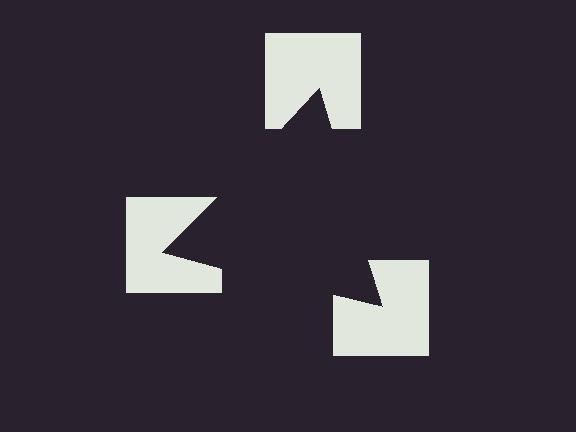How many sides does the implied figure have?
3 sides.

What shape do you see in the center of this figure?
An illusory triangle — its edges are inferred from the aligned wedge cuts in the notched squares, not physically drawn.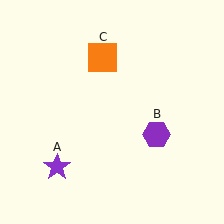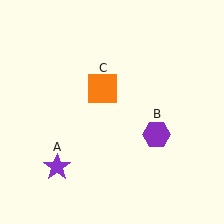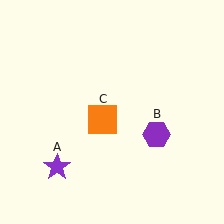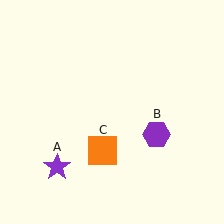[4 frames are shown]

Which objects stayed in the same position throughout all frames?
Purple star (object A) and purple hexagon (object B) remained stationary.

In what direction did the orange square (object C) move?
The orange square (object C) moved down.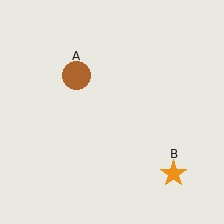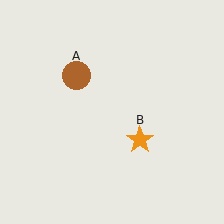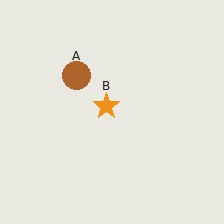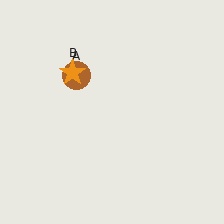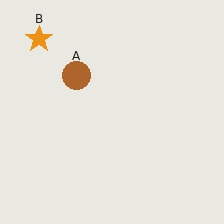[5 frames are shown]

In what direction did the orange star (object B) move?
The orange star (object B) moved up and to the left.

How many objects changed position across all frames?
1 object changed position: orange star (object B).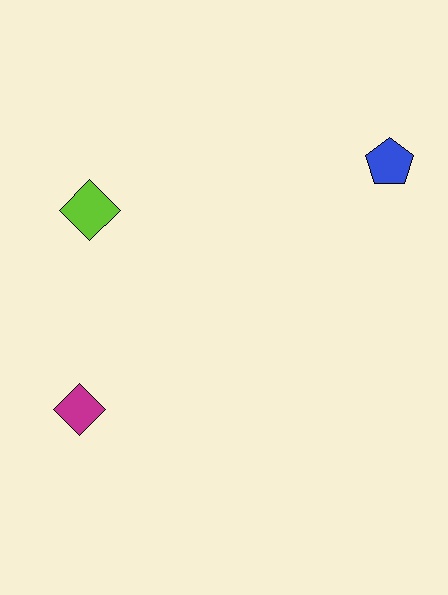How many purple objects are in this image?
There are no purple objects.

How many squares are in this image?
There are no squares.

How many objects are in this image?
There are 3 objects.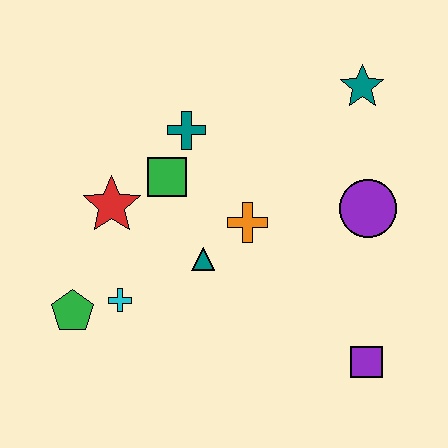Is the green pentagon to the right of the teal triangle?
No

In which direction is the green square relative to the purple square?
The green square is to the left of the purple square.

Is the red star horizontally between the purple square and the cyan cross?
No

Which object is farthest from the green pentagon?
The teal star is farthest from the green pentagon.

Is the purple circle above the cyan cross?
Yes